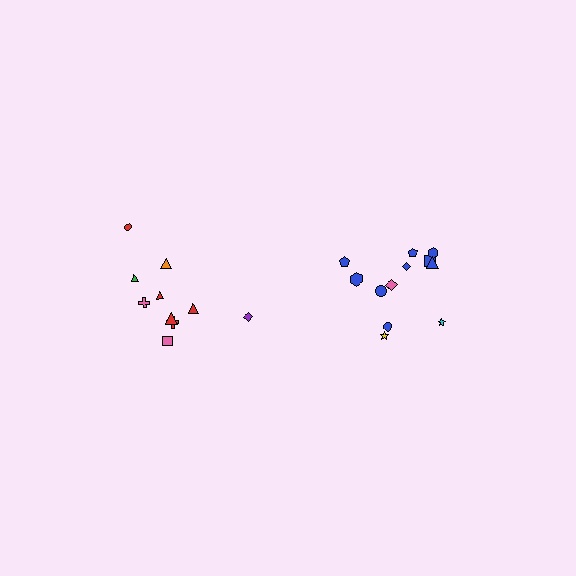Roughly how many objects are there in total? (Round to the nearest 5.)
Roughly 20 objects in total.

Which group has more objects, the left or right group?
The right group.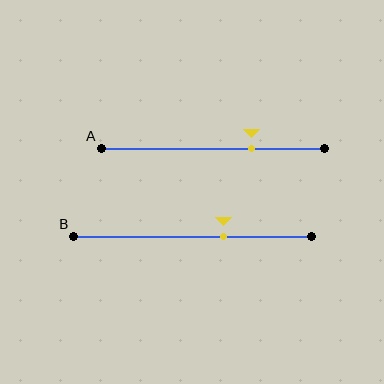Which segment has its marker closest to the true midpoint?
Segment B has its marker closest to the true midpoint.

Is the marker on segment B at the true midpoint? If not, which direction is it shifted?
No, the marker on segment B is shifted to the right by about 13% of the segment length.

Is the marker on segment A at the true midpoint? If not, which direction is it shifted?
No, the marker on segment A is shifted to the right by about 17% of the segment length.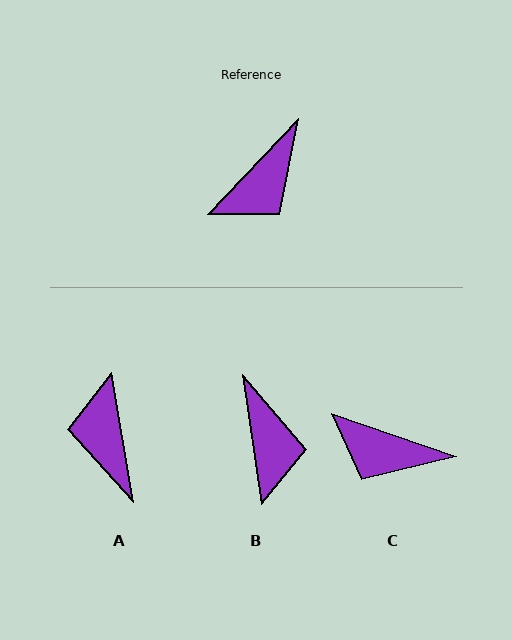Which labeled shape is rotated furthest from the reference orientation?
A, about 127 degrees away.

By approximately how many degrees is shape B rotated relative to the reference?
Approximately 52 degrees counter-clockwise.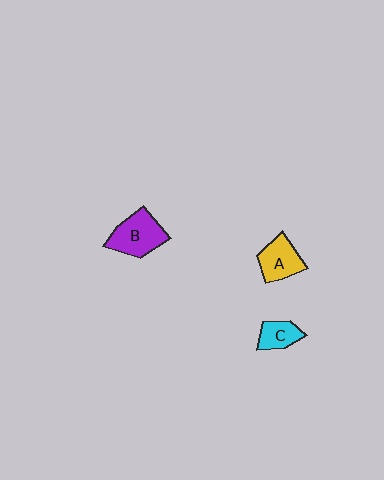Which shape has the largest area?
Shape B (purple).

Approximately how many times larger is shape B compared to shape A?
Approximately 1.3 times.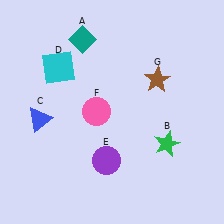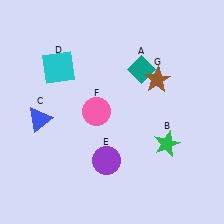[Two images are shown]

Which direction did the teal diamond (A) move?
The teal diamond (A) moved right.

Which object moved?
The teal diamond (A) moved right.